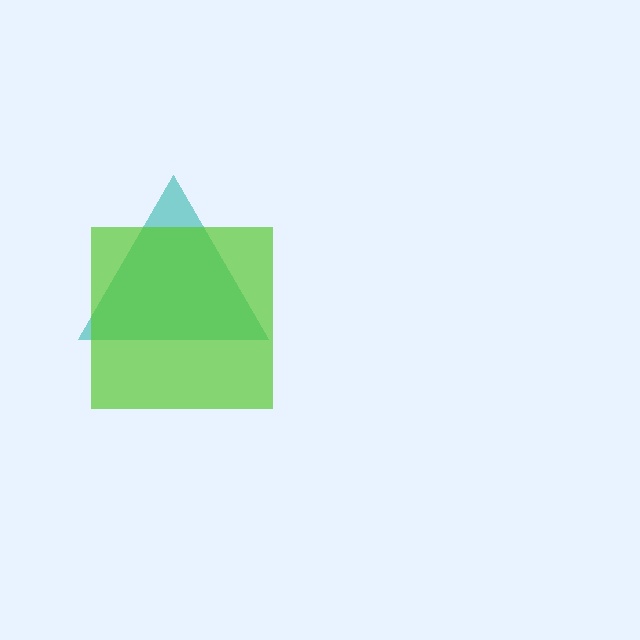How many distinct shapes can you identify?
There are 2 distinct shapes: a teal triangle, a lime square.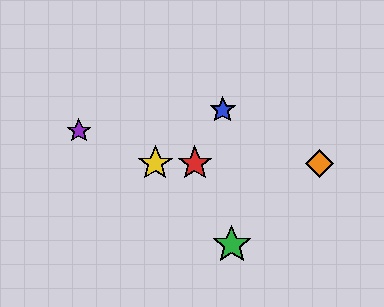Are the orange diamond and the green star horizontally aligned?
No, the orange diamond is at y≈164 and the green star is at y≈245.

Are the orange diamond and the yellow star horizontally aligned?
Yes, both are at y≈164.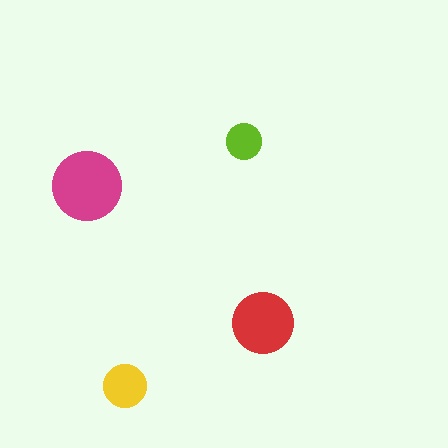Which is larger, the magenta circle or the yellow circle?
The magenta one.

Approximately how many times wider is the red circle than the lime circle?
About 1.5 times wider.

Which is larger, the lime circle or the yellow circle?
The yellow one.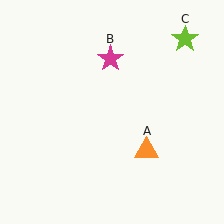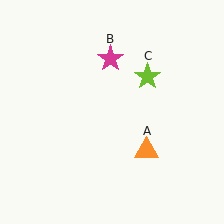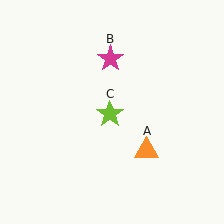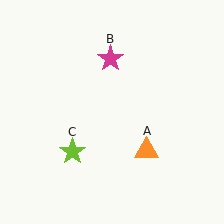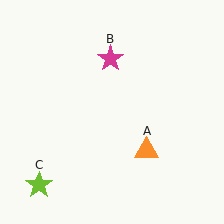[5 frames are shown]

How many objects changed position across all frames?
1 object changed position: lime star (object C).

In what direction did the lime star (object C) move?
The lime star (object C) moved down and to the left.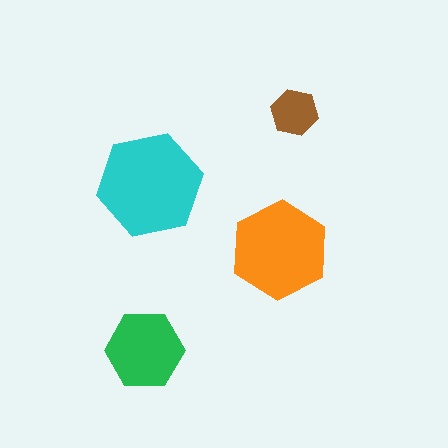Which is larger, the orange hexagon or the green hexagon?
The orange one.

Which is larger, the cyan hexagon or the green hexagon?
The cyan one.